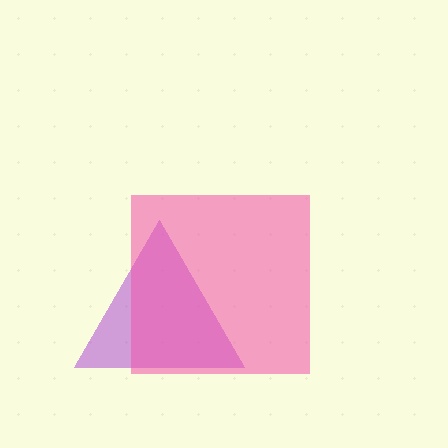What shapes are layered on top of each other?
The layered shapes are: a purple triangle, a pink square.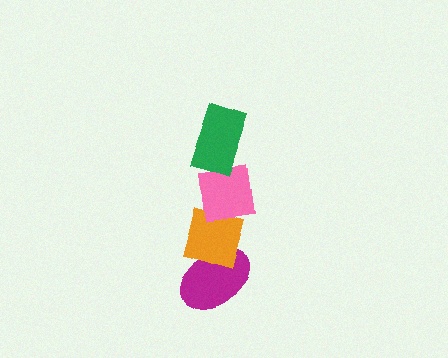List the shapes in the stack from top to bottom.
From top to bottom: the green rectangle, the pink square, the orange diamond, the magenta ellipse.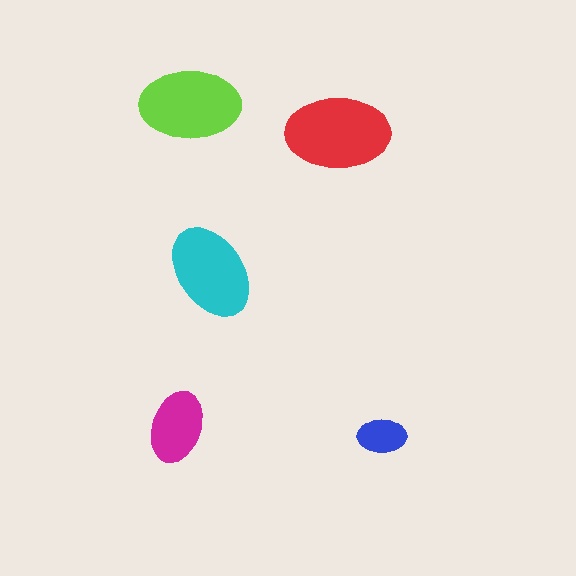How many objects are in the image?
There are 5 objects in the image.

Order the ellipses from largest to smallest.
the red one, the lime one, the cyan one, the magenta one, the blue one.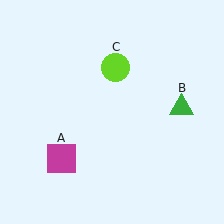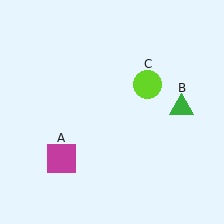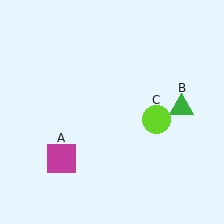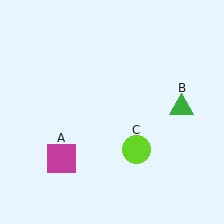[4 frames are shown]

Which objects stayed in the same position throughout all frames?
Magenta square (object A) and green triangle (object B) remained stationary.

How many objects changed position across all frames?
1 object changed position: lime circle (object C).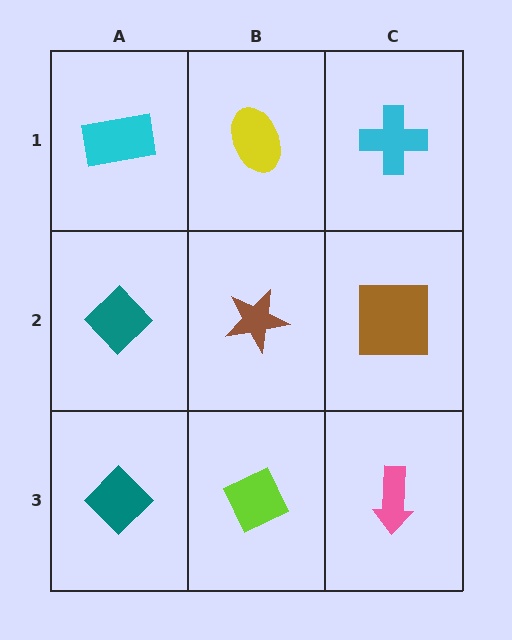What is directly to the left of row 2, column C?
A brown star.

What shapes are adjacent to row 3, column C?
A brown square (row 2, column C), a lime diamond (row 3, column B).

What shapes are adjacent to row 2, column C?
A cyan cross (row 1, column C), a pink arrow (row 3, column C), a brown star (row 2, column B).